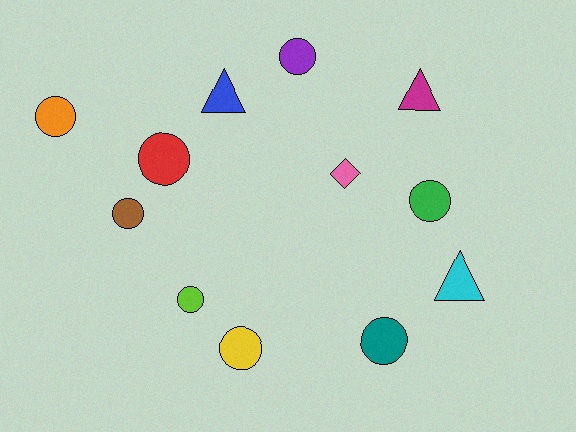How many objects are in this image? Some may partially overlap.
There are 12 objects.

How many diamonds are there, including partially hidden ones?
There is 1 diamond.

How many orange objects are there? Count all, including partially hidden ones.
There is 1 orange object.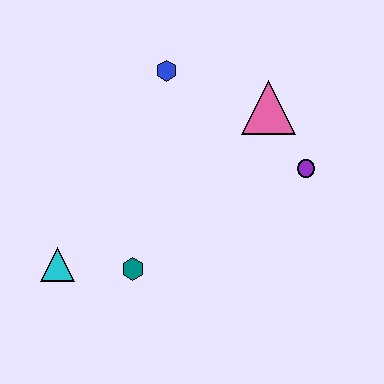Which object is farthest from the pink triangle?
The cyan triangle is farthest from the pink triangle.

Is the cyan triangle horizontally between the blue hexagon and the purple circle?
No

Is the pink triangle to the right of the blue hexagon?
Yes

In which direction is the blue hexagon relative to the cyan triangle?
The blue hexagon is above the cyan triangle.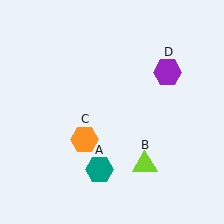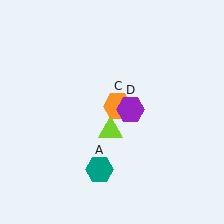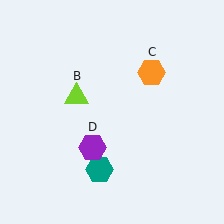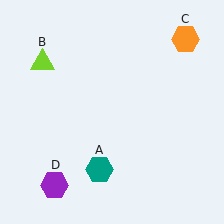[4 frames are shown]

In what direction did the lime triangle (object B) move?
The lime triangle (object B) moved up and to the left.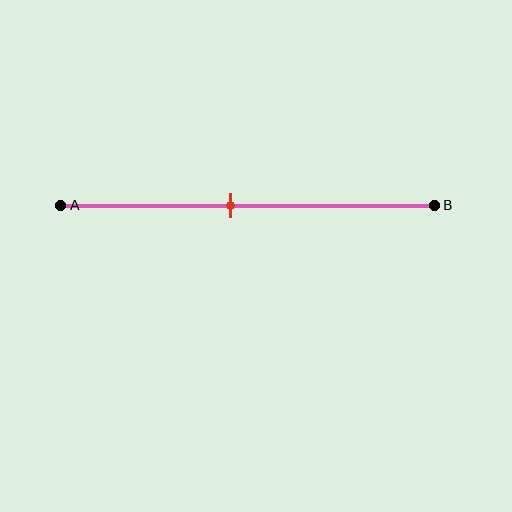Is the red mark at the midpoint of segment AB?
No, the mark is at about 45% from A, not at the 50% midpoint.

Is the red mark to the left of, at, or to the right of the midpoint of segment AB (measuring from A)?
The red mark is to the left of the midpoint of segment AB.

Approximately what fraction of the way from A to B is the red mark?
The red mark is approximately 45% of the way from A to B.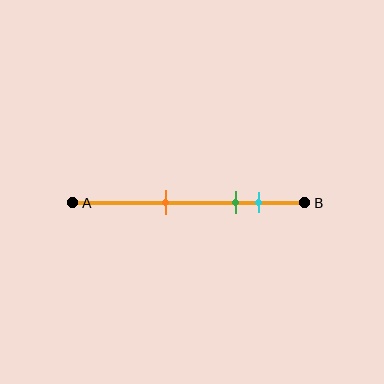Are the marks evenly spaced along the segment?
No, the marks are not evenly spaced.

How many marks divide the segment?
There are 3 marks dividing the segment.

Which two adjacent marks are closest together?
The green and cyan marks are the closest adjacent pair.